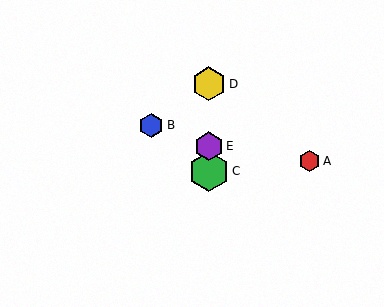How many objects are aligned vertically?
3 objects (C, D, E) are aligned vertically.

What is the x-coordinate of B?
Object B is at x≈151.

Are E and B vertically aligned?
No, E is at x≈209 and B is at x≈151.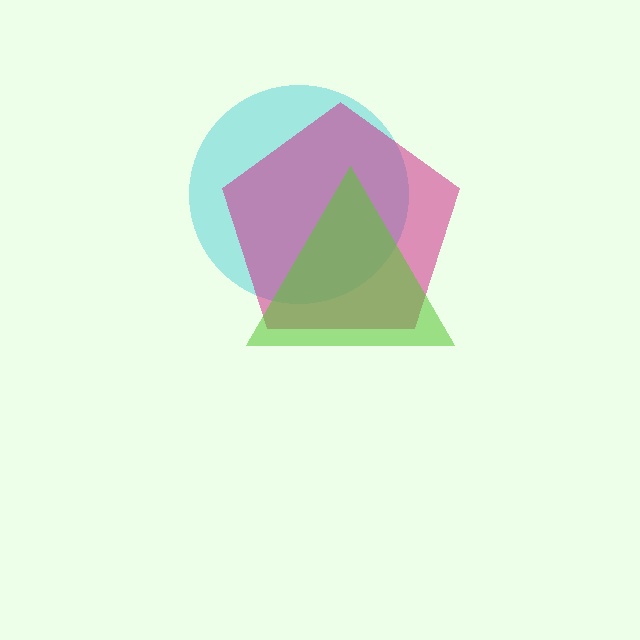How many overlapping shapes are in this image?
There are 3 overlapping shapes in the image.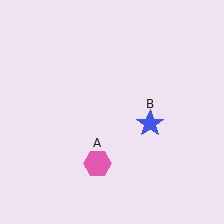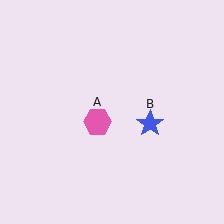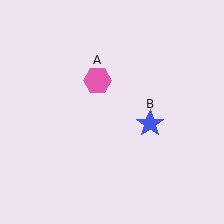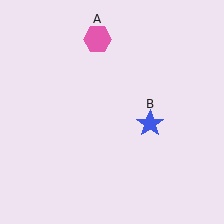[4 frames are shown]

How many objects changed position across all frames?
1 object changed position: pink hexagon (object A).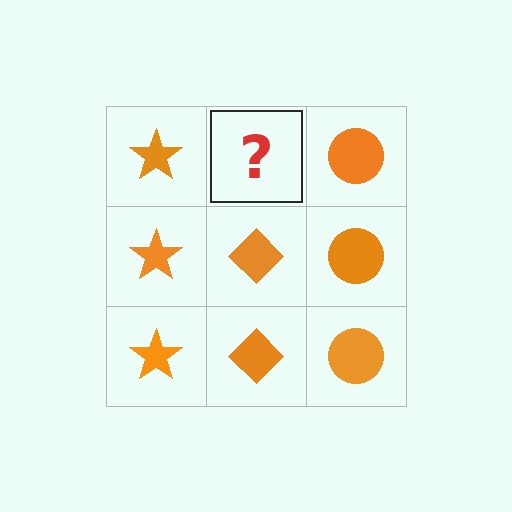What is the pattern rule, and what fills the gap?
The rule is that each column has a consistent shape. The gap should be filled with an orange diamond.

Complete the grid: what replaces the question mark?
The question mark should be replaced with an orange diamond.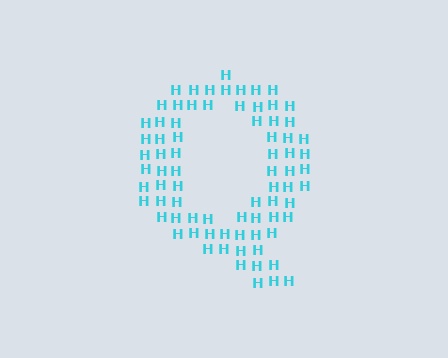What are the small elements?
The small elements are letter H's.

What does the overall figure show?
The overall figure shows the letter Q.